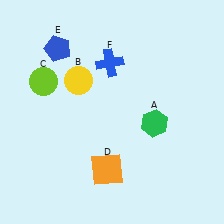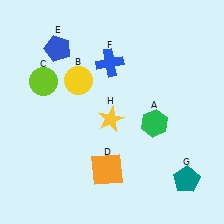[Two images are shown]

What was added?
A teal pentagon (G), a yellow star (H) were added in Image 2.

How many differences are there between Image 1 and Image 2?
There are 2 differences between the two images.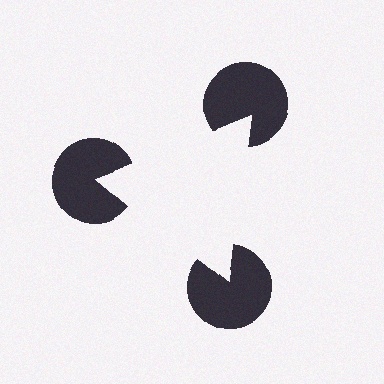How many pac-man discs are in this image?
There are 3 — one at each vertex of the illusory triangle.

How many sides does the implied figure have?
3 sides.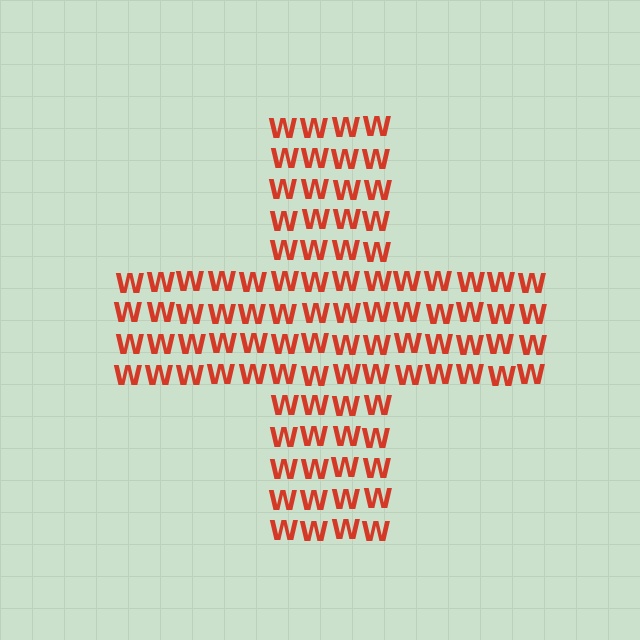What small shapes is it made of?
It is made of small letter W's.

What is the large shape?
The large shape is a cross.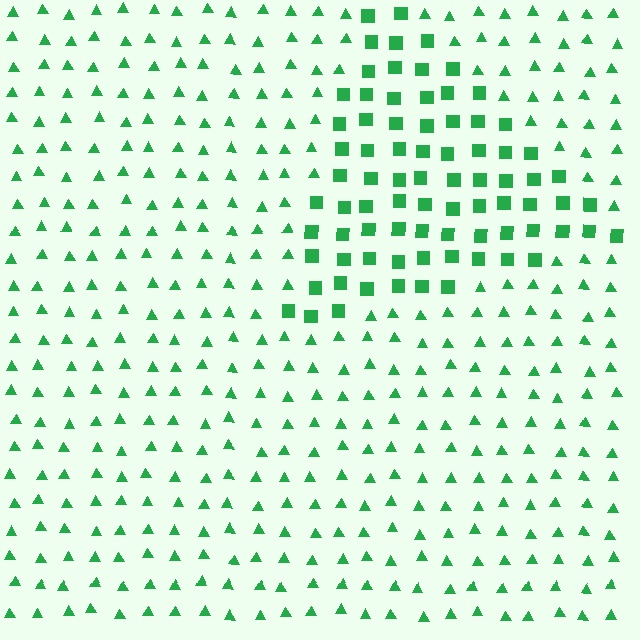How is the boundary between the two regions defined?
The boundary is defined by a change in element shape: squares inside vs. triangles outside. All elements share the same color and spacing.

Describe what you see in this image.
The image is filled with small green elements arranged in a uniform grid. A triangle-shaped region contains squares, while the surrounding area contains triangles. The boundary is defined purely by the change in element shape.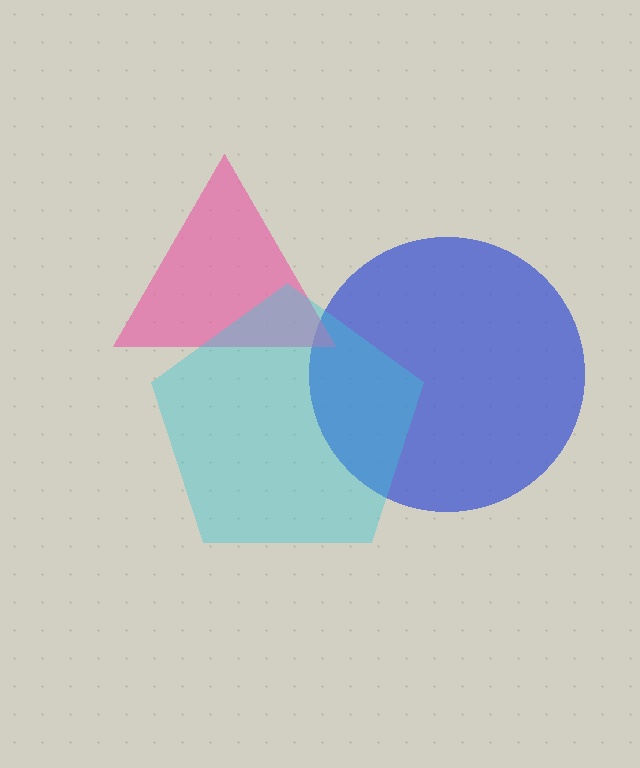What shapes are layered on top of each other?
The layered shapes are: a blue circle, a pink triangle, a cyan pentagon.